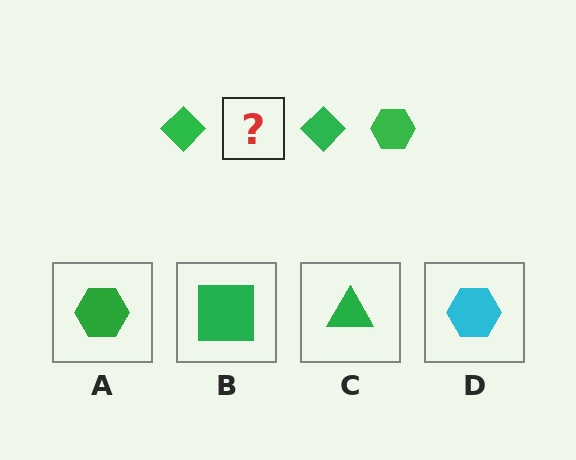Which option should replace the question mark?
Option A.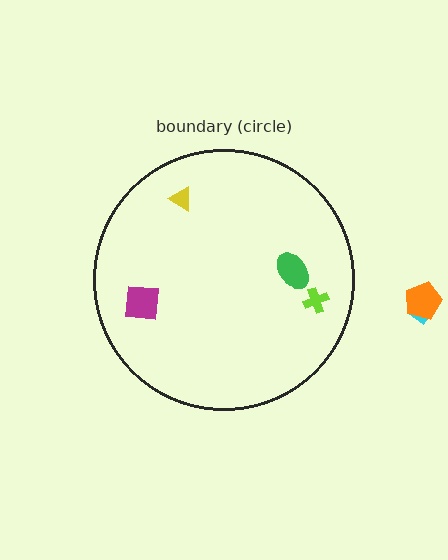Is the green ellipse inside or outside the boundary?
Inside.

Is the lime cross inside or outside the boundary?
Inside.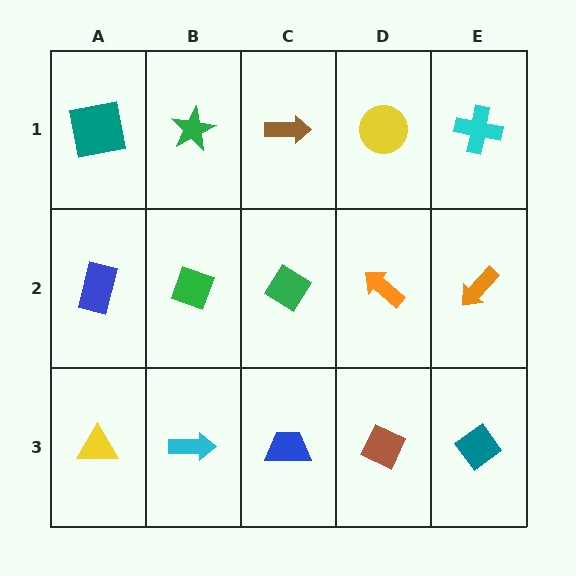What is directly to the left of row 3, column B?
A yellow triangle.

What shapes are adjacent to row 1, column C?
A green diamond (row 2, column C), a green star (row 1, column B), a yellow circle (row 1, column D).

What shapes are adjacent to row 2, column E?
A cyan cross (row 1, column E), a teal diamond (row 3, column E), an orange arrow (row 2, column D).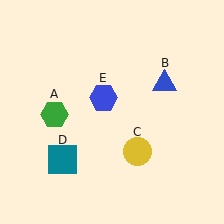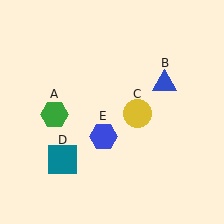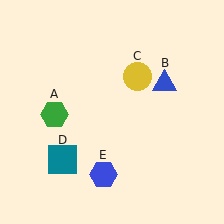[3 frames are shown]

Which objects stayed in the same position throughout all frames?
Green hexagon (object A) and blue triangle (object B) and teal square (object D) remained stationary.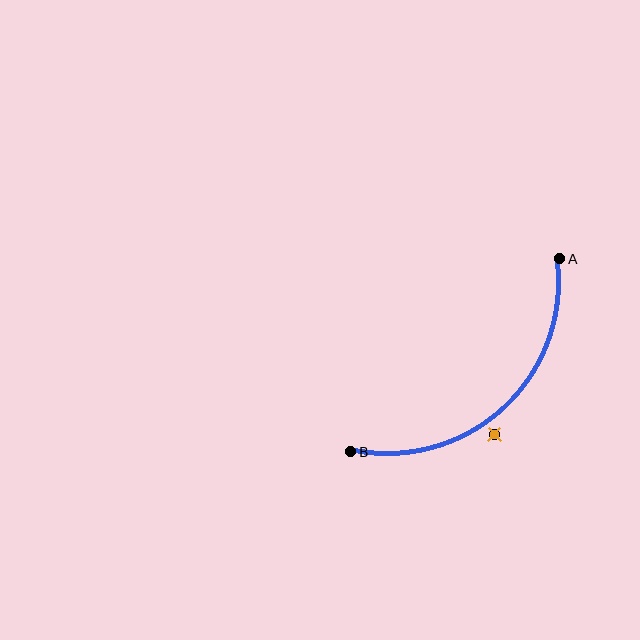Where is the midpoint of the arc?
The arc midpoint is the point on the curve farthest from the straight line joining A and B. It sits below and to the right of that line.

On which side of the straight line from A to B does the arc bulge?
The arc bulges below and to the right of the straight line connecting A and B.